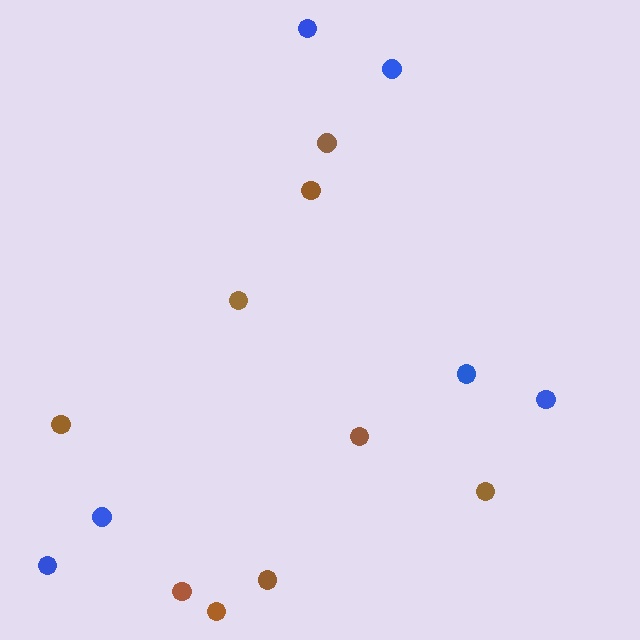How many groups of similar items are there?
There are 2 groups: one group of blue circles (6) and one group of brown circles (9).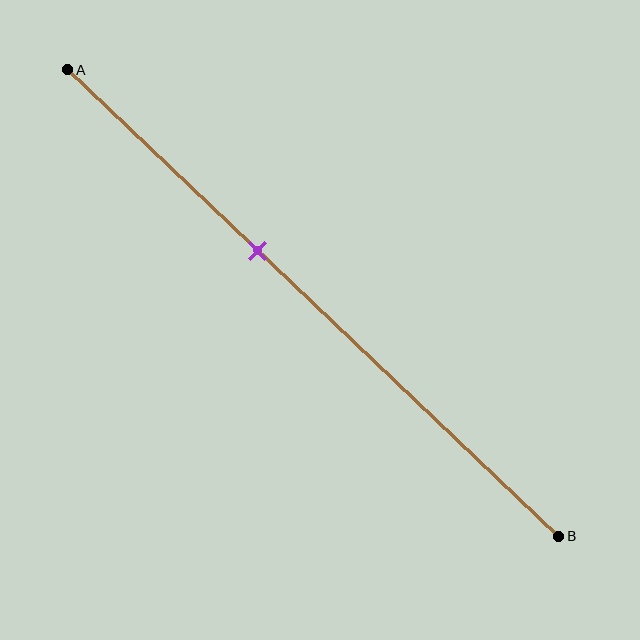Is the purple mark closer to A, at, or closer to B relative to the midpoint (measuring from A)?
The purple mark is closer to point A than the midpoint of segment AB.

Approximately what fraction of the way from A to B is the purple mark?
The purple mark is approximately 40% of the way from A to B.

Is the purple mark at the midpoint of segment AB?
No, the mark is at about 40% from A, not at the 50% midpoint.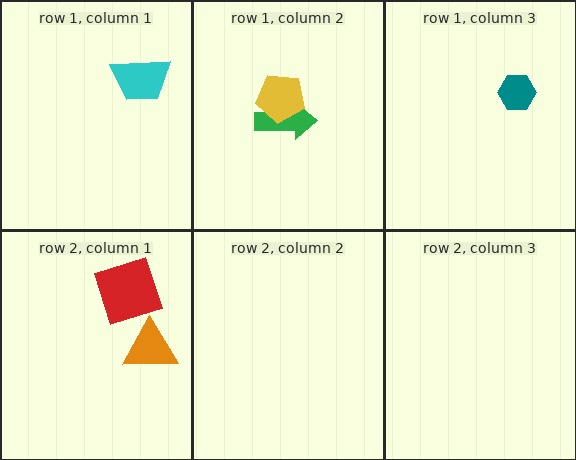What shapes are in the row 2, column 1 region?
The red square, the orange triangle.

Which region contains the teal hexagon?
The row 1, column 3 region.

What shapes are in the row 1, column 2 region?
The green arrow, the yellow pentagon.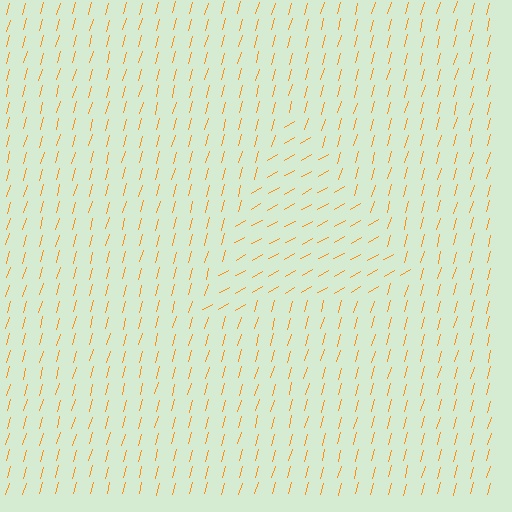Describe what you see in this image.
The image is filled with small orange line segments. A triangle region in the image has lines oriented differently from the surrounding lines, creating a visible texture boundary.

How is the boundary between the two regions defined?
The boundary is defined purely by a change in line orientation (approximately 45 degrees difference). All lines are the same color and thickness.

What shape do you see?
I see a triangle.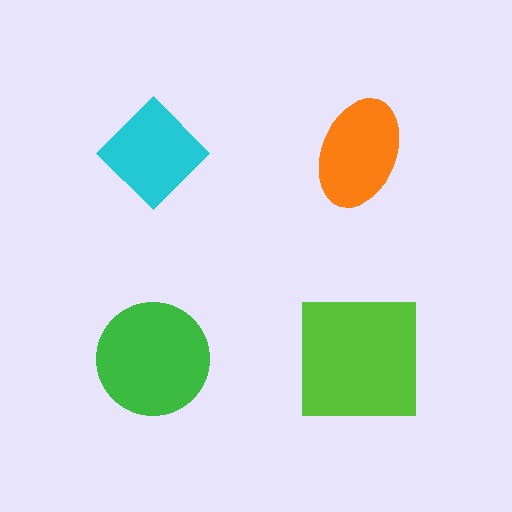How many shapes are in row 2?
2 shapes.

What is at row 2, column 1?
A green circle.